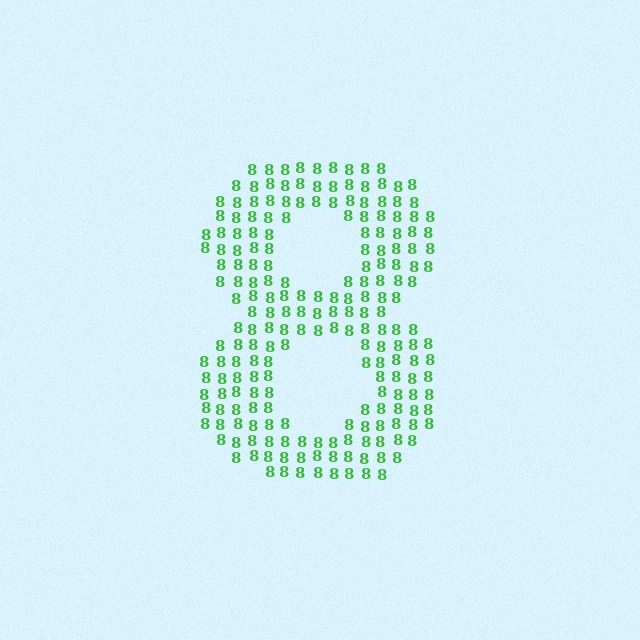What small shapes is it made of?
It is made of small digit 8's.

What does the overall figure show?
The overall figure shows the digit 8.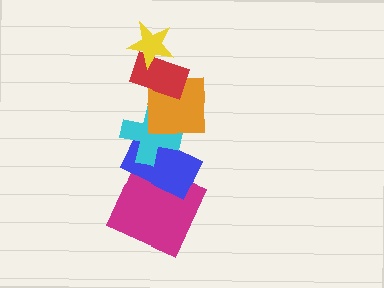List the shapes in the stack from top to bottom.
From top to bottom: the yellow star, the red rectangle, the orange square, the cyan cross, the blue rectangle, the magenta square.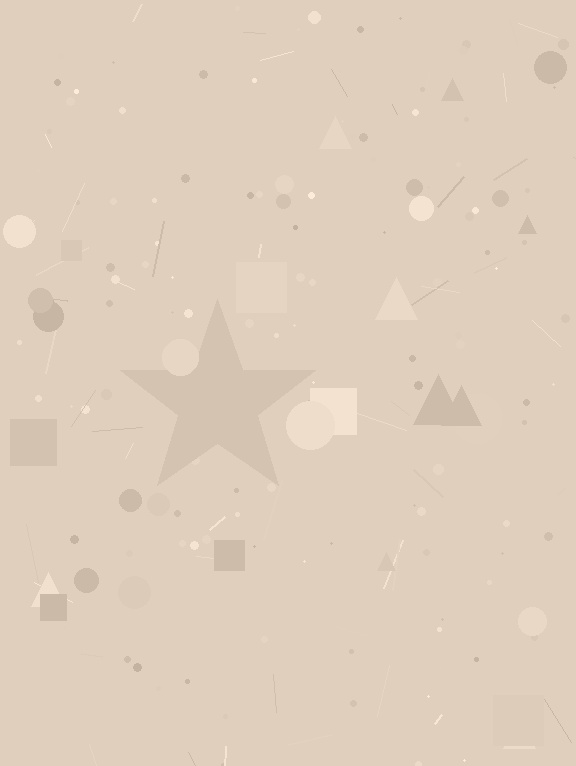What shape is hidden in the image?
A star is hidden in the image.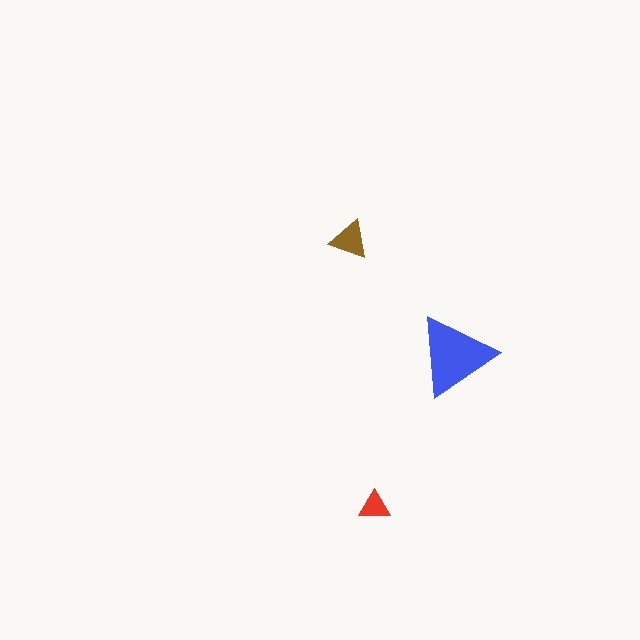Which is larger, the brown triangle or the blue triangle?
The blue one.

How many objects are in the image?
There are 3 objects in the image.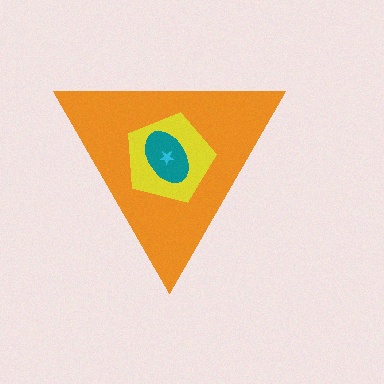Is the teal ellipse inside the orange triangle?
Yes.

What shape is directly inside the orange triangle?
The yellow pentagon.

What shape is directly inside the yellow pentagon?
The teal ellipse.